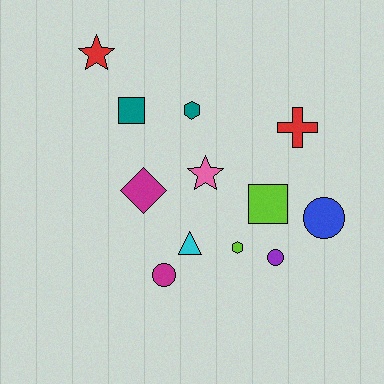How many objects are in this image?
There are 12 objects.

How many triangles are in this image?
There is 1 triangle.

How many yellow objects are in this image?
There are no yellow objects.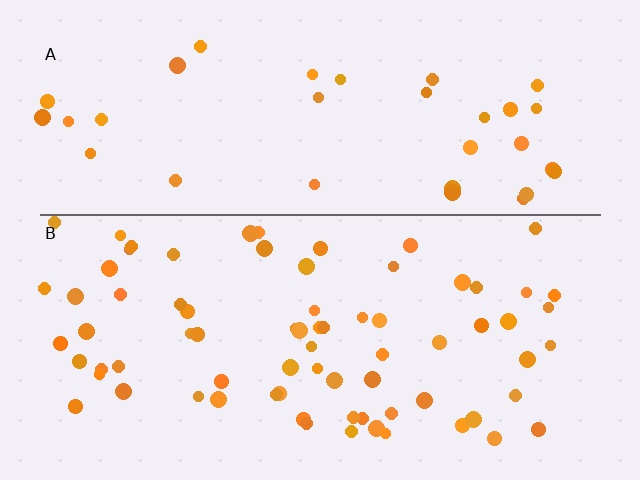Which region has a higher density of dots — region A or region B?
B (the bottom).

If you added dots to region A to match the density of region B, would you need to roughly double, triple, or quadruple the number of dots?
Approximately double.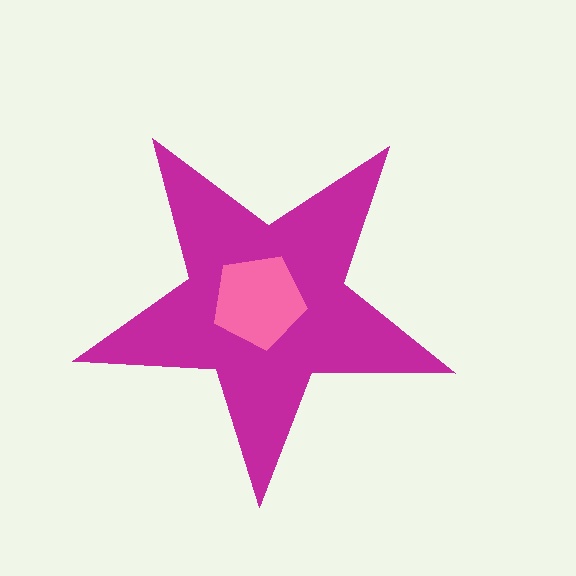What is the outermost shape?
The magenta star.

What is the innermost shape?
The pink pentagon.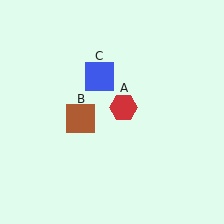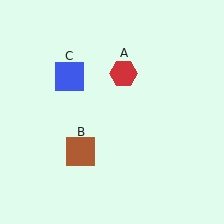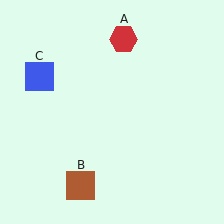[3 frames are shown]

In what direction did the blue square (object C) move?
The blue square (object C) moved left.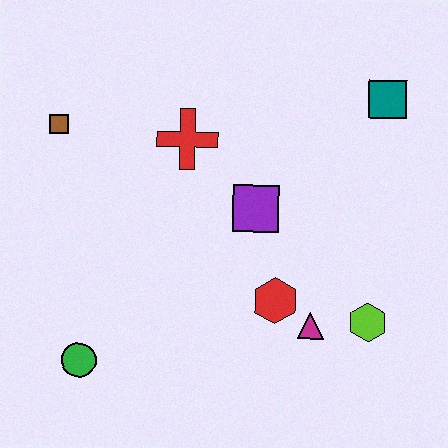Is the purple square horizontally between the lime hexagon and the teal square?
No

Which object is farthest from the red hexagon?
The brown square is farthest from the red hexagon.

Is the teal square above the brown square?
Yes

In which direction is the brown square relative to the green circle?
The brown square is above the green circle.